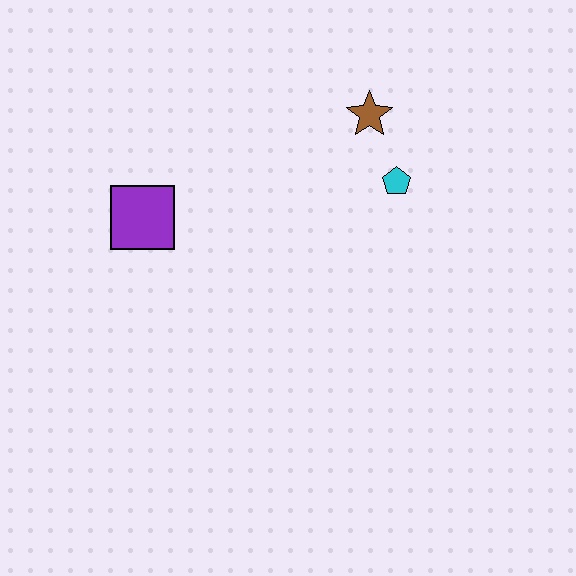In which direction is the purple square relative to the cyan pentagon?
The purple square is to the left of the cyan pentagon.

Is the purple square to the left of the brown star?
Yes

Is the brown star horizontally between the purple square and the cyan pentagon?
Yes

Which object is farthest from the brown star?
The purple square is farthest from the brown star.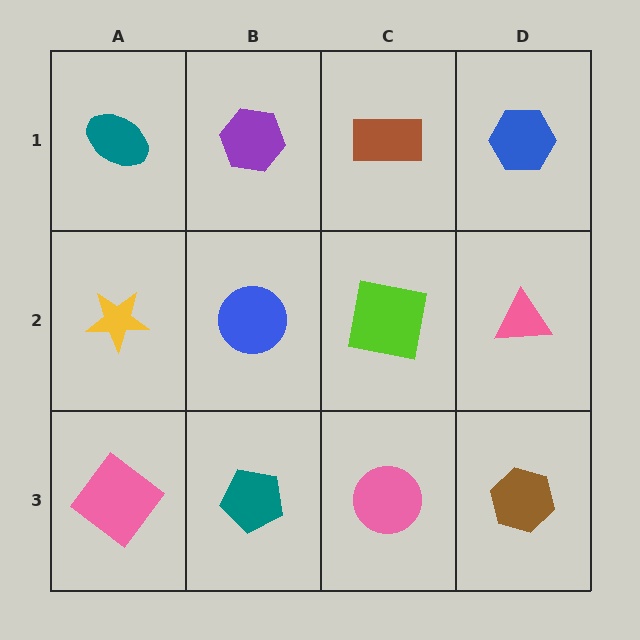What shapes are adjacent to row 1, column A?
A yellow star (row 2, column A), a purple hexagon (row 1, column B).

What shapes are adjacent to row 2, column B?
A purple hexagon (row 1, column B), a teal pentagon (row 3, column B), a yellow star (row 2, column A), a lime square (row 2, column C).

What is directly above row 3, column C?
A lime square.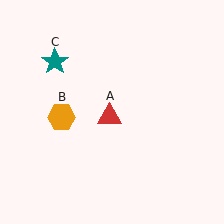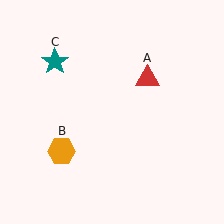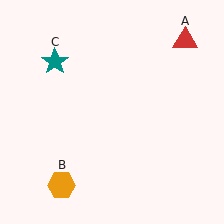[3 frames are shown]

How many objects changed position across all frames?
2 objects changed position: red triangle (object A), orange hexagon (object B).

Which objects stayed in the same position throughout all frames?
Teal star (object C) remained stationary.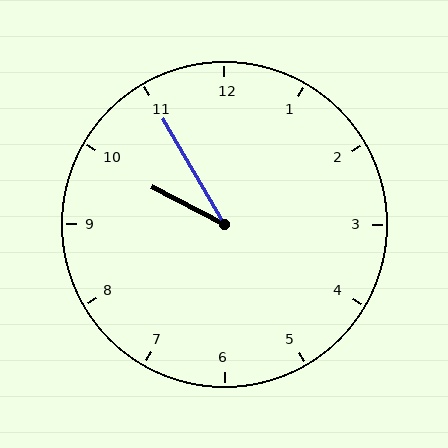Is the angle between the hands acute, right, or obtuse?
It is acute.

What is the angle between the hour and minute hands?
Approximately 32 degrees.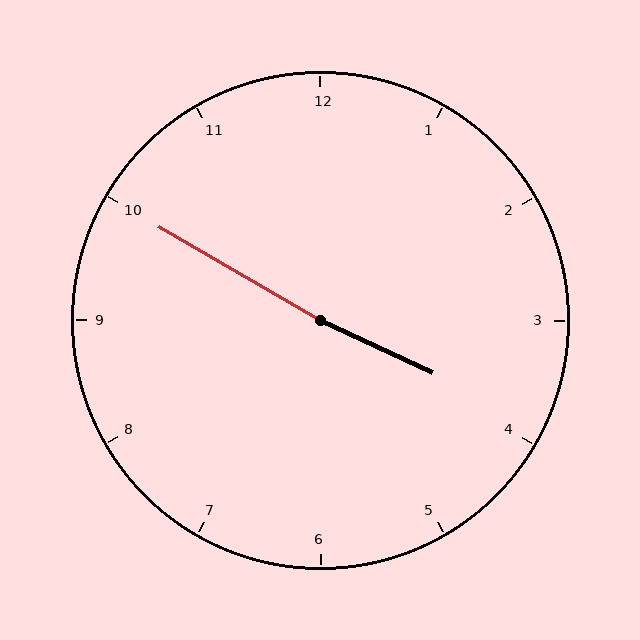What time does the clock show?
3:50.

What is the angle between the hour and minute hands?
Approximately 175 degrees.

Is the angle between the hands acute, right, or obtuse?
It is obtuse.